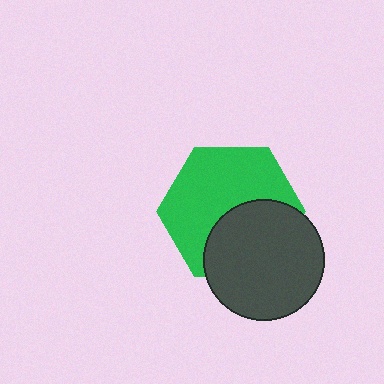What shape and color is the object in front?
The object in front is a dark gray circle.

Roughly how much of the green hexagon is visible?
About half of it is visible (roughly 60%).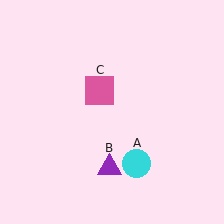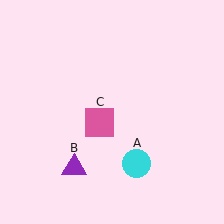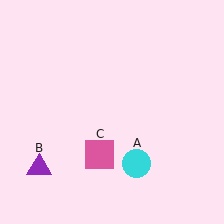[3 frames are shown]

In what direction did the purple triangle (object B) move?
The purple triangle (object B) moved left.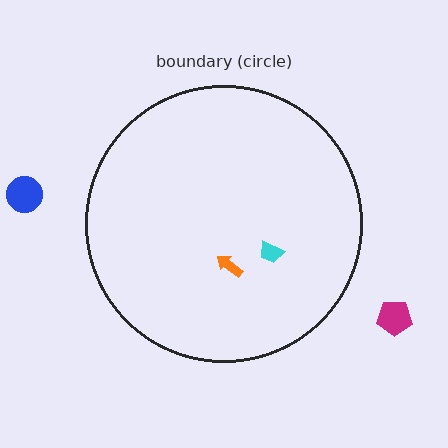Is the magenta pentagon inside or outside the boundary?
Outside.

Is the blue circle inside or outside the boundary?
Outside.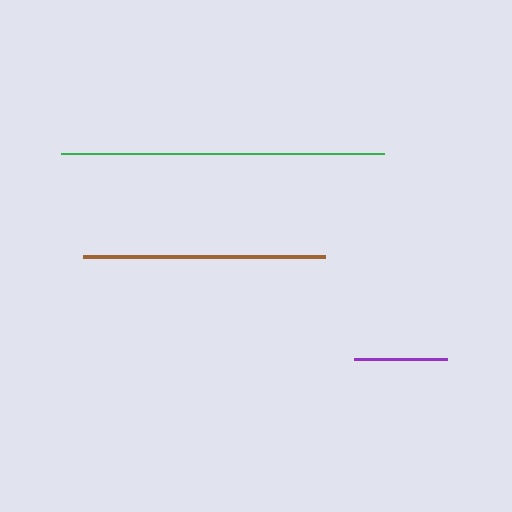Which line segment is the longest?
The green line is the longest at approximately 324 pixels.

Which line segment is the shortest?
The purple line is the shortest at approximately 93 pixels.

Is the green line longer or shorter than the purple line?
The green line is longer than the purple line.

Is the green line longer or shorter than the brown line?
The green line is longer than the brown line.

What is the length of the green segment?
The green segment is approximately 324 pixels long.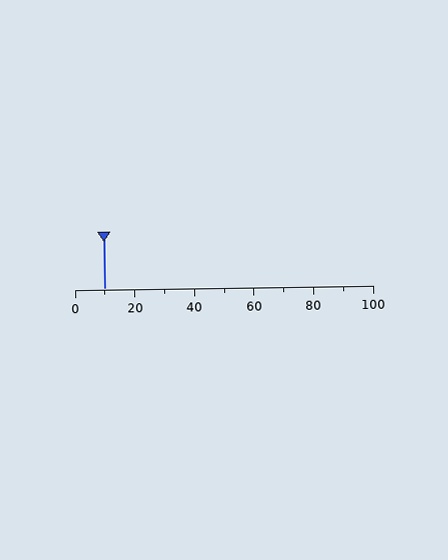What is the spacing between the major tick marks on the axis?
The major ticks are spaced 20 apart.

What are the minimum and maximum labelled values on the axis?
The axis runs from 0 to 100.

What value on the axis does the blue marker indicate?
The marker indicates approximately 10.